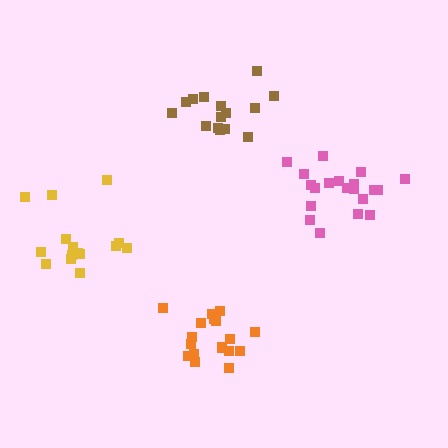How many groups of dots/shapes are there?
There are 4 groups.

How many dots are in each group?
Group 1: 15 dots, Group 2: 20 dots, Group 3: 15 dots, Group 4: 17 dots (67 total).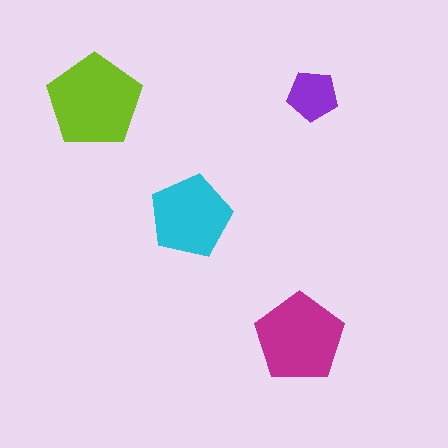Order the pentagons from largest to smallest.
the lime one, the magenta one, the cyan one, the purple one.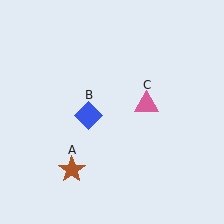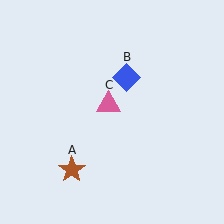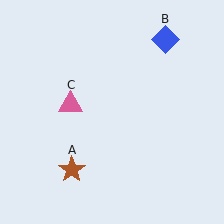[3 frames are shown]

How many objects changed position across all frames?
2 objects changed position: blue diamond (object B), pink triangle (object C).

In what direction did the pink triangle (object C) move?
The pink triangle (object C) moved left.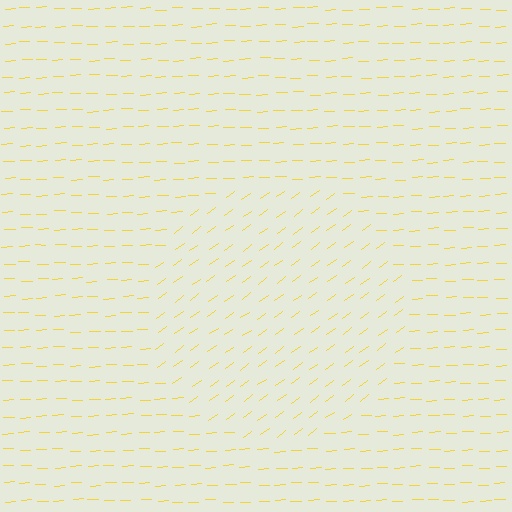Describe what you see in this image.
The image is filled with small yellow line segments. A circle region in the image has lines oriented differently from the surrounding lines, creating a visible texture boundary.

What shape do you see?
I see a circle.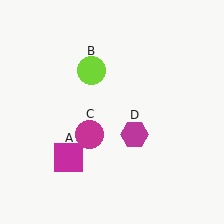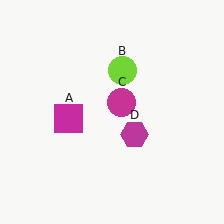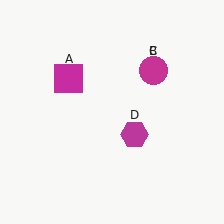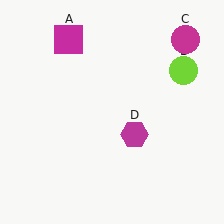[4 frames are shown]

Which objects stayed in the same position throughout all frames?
Magenta hexagon (object D) remained stationary.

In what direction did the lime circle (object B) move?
The lime circle (object B) moved right.